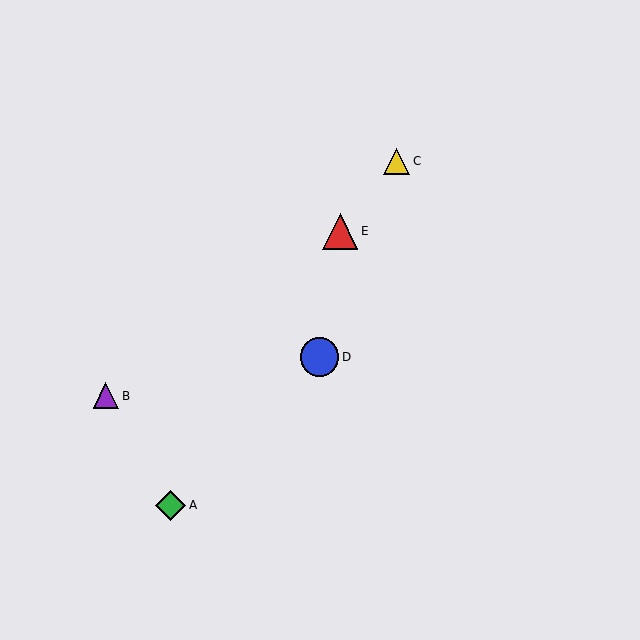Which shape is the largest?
The blue circle (labeled D) is the largest.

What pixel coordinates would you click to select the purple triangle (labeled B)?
Click at (106, 396) to select the purple triangle B.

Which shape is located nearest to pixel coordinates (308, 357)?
The blue circle (labeled D) at (320, 357) is nearest to that location.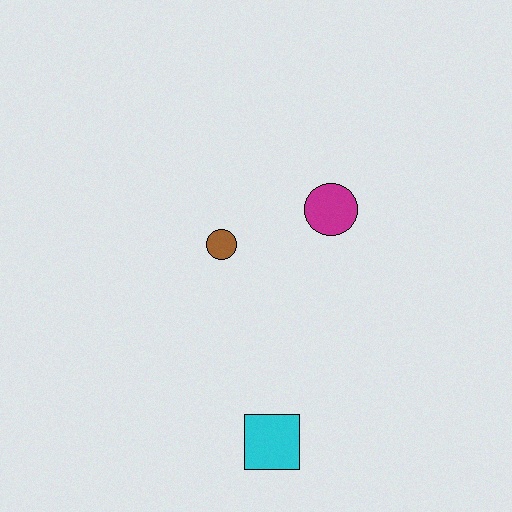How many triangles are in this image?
There are no triangles.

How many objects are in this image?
There are 3 objects.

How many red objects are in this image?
There are no red objects.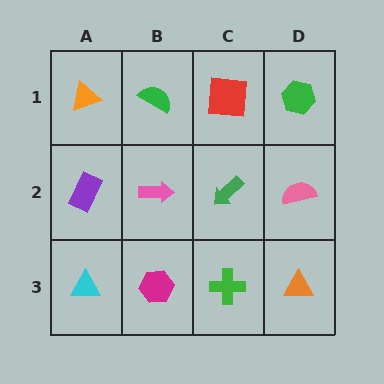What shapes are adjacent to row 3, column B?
A pink arrow (row 2, column B), a cyan triangle (row 3, column A), a green cross (row 3, column C).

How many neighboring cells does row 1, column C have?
3.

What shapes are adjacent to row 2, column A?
An orange triangle (row 1, column A), a cyan triangle (row 3, column A), a pink arrow (row 2, column B).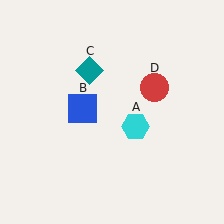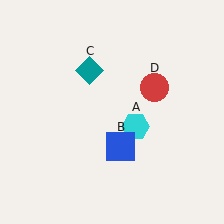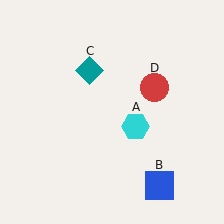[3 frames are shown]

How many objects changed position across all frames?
1 object changed position: blue square (object B).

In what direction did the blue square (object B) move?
The blue square (object B) moved down and to the right.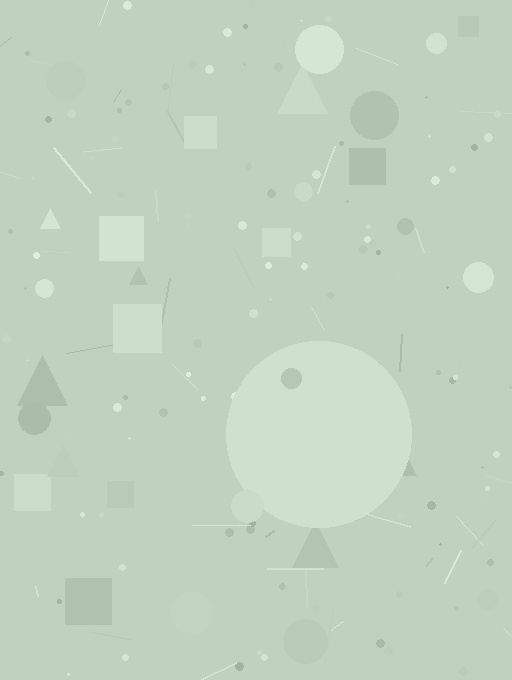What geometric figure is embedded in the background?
A circle is embedded in the background.